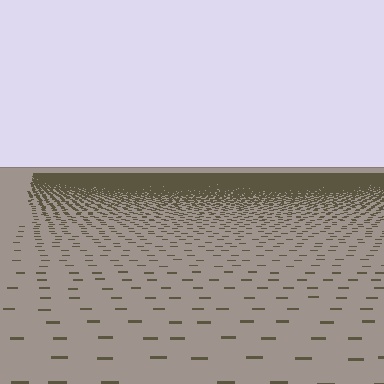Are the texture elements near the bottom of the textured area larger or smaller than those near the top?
Larger. Near the bottom, elements are closer to the viewer and appear at a bigger on-screen size.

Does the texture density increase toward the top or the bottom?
Density increases toward the top.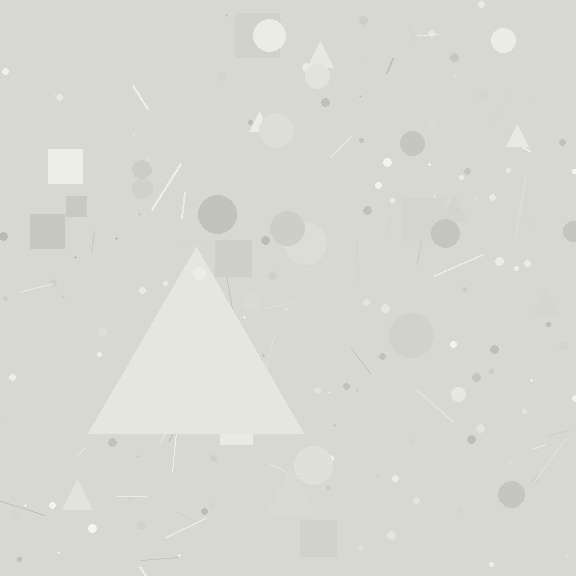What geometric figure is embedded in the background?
A triangle is embedded in the background.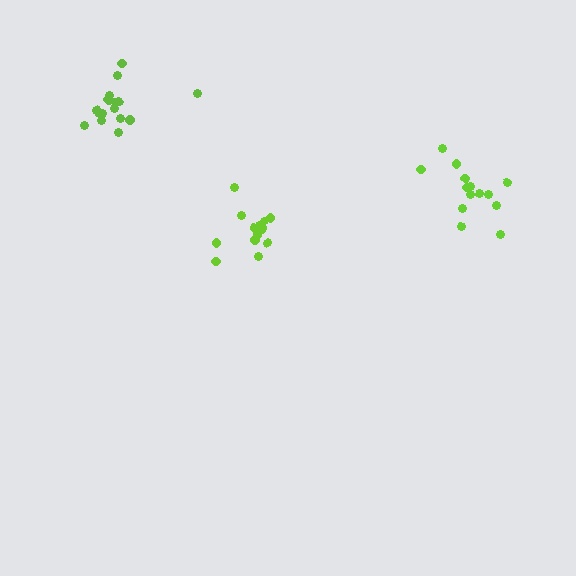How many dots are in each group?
Group 1: 13 dots, Group 2: 14 dots, Group 3: 16 dots (43 total).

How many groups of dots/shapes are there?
There are 3 groups.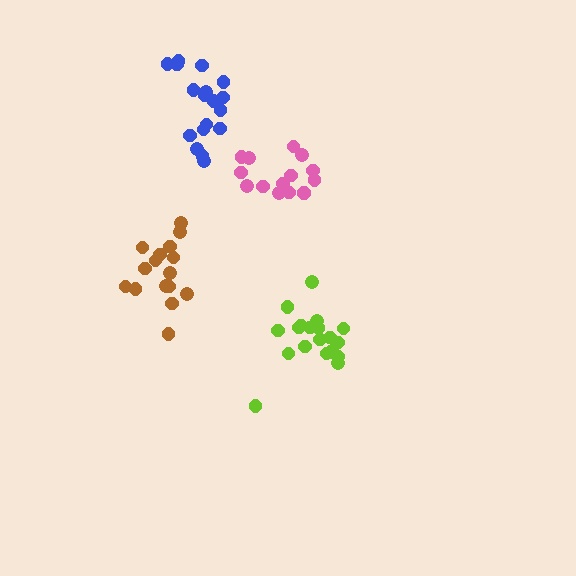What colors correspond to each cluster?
The clusters are colored: pink, lime, blue, brown.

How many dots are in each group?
Group 1: 15 dots, Group 2: 20 dots, Group 3: 18 dots, Group 4: 16 dots (69 total).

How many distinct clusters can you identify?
There are 4 distinct clusters.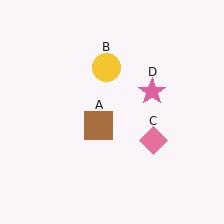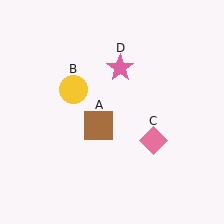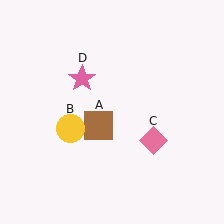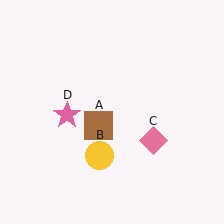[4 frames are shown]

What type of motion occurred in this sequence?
The yellow circle (object B), pink star (object D) rotated counterclockwise around the center of the scene.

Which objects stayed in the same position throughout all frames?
Brown square (object A) and pink diamond (object C) remained stationary.